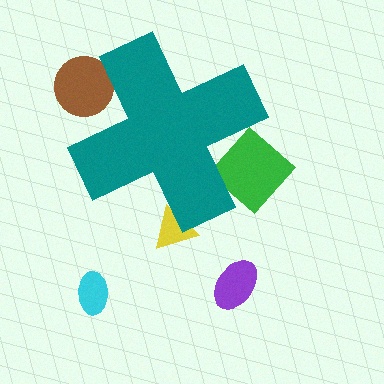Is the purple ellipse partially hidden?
No, the purple ellipse is fully visible.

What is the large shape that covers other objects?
A teal cross.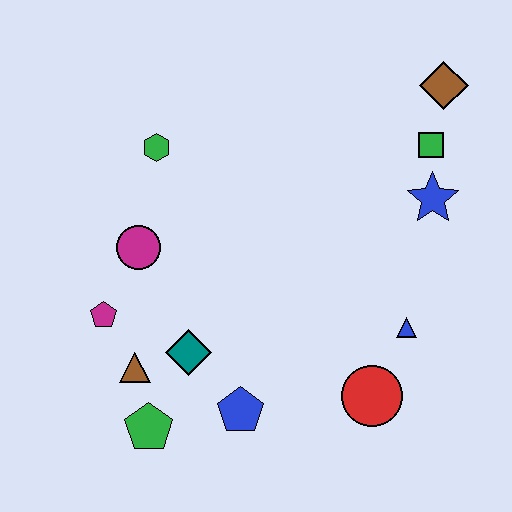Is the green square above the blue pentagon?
Yes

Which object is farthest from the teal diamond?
The brown diamond is farthest from the teal diamond.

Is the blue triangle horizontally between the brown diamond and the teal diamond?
Yes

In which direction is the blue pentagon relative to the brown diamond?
The blue pentagon is below the brown diamond.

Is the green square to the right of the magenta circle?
Yes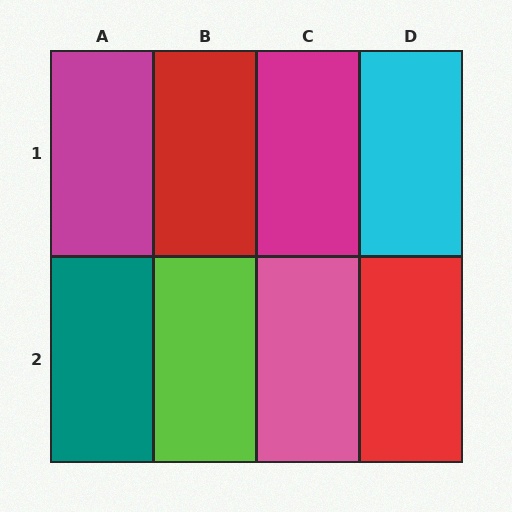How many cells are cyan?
1 cell is cyan.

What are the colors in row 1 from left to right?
Magenta, red, magenta, cyan.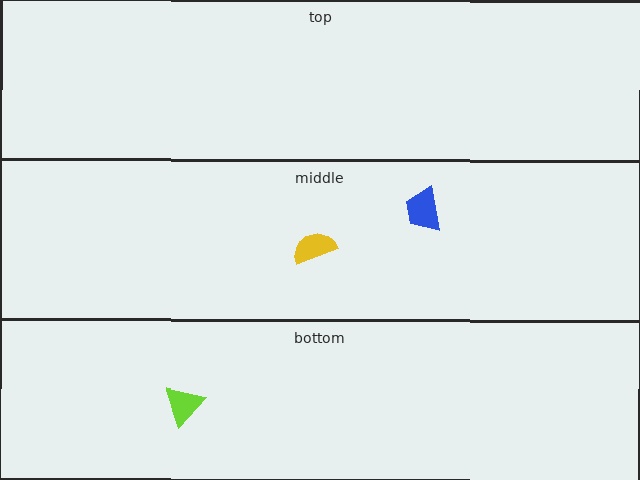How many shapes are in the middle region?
2.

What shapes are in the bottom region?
The lime triangle.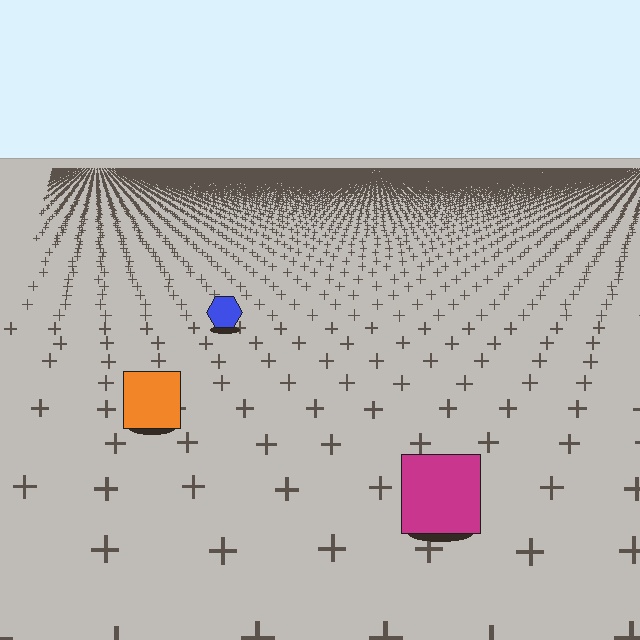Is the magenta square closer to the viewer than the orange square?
Yes. The magenta square is closer — you can tell from the texture gradient: the ground texture is coarser near it.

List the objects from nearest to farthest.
From nearest to farthest: the magenta square, the orange square, the blue hexagon.